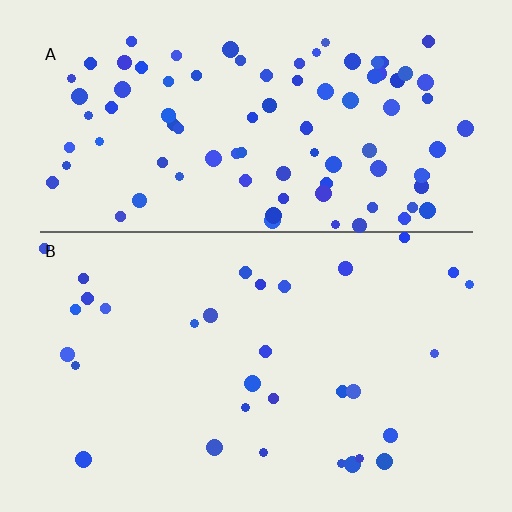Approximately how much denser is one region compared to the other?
Approximately 3.0× — region A over region B.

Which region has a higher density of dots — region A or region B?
A (the top).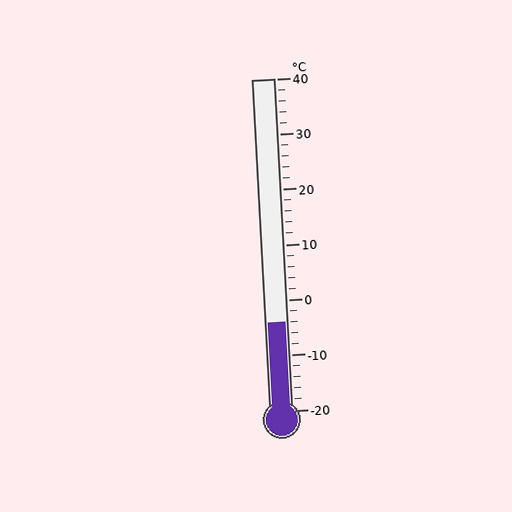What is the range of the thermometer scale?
The thermometer scale ranges from -20°C to 40°C.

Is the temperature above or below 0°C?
The temperature is below 0°C.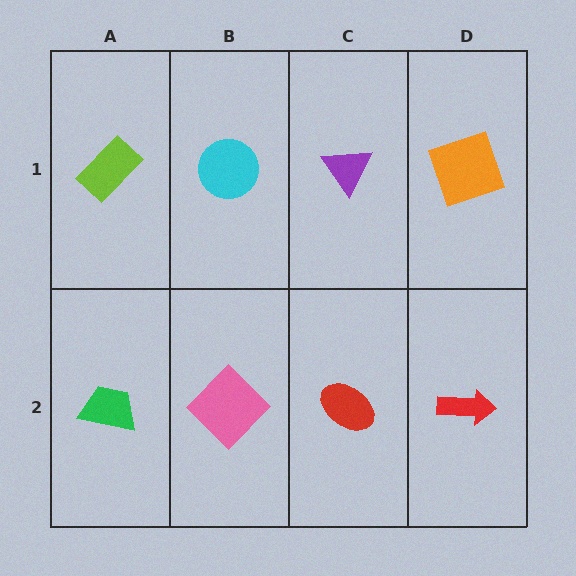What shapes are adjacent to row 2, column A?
A lime rectangle (row 1, column A), a pink diamond (row 2, column B).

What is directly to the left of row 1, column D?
A purple triangle.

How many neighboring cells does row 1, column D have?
2.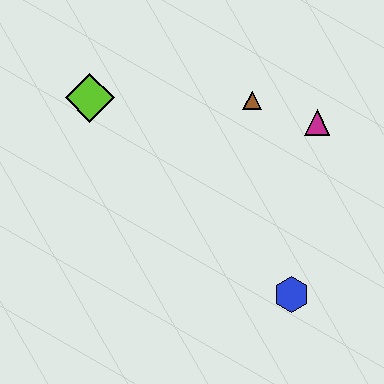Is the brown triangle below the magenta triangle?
No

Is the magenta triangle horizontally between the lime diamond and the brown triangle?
No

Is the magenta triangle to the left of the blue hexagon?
No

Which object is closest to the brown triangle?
The magenta triangle is closest to the brown triangle.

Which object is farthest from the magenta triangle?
The lime diamond is farthest from the magenta triangle.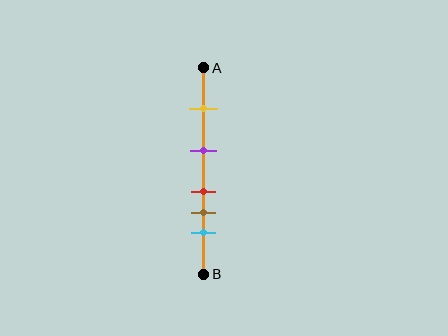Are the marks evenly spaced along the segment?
No, the marks are not evenly spaced.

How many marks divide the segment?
There are 5 marks dividing the segment.